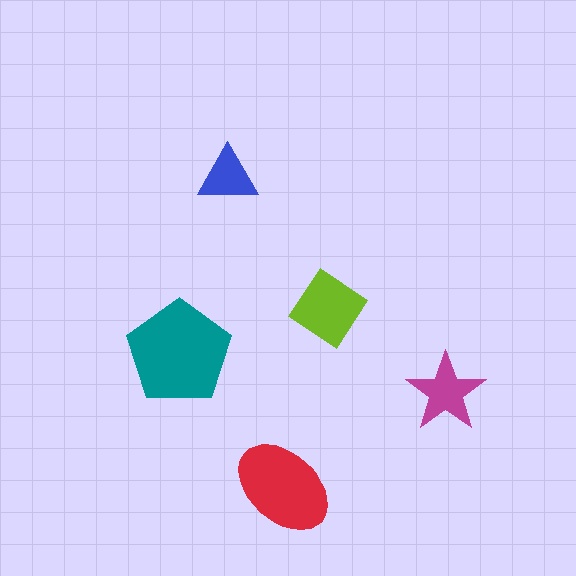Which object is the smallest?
The blue triangle.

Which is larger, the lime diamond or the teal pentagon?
The teal pentagon.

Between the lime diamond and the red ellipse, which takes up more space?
The red ellipse.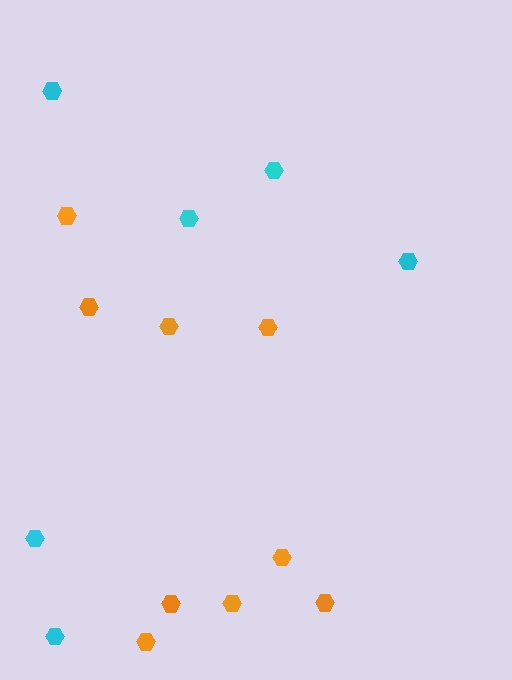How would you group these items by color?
There are 2 groups: one group of cyan hexagons (6) and one group of orange hexagons (9).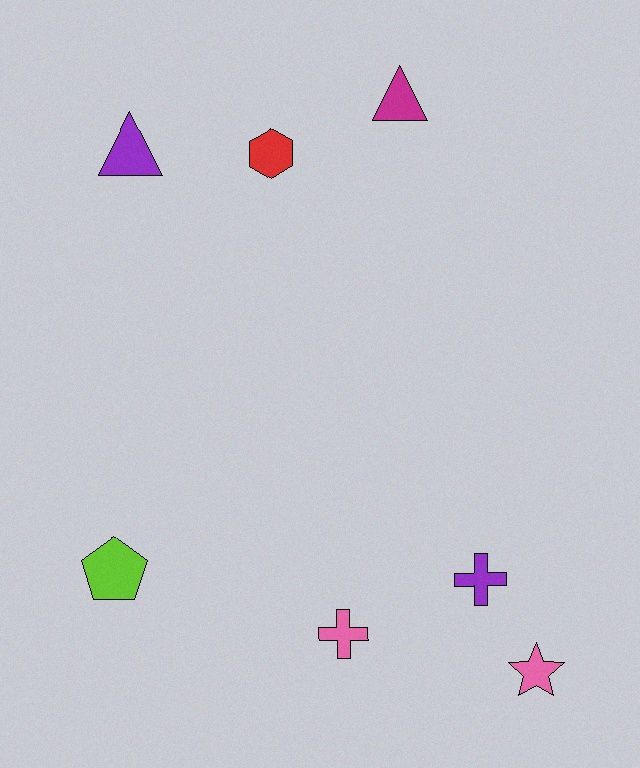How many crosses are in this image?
There are 2 crosses.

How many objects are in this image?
There are 7 objects.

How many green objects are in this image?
There are no green objects.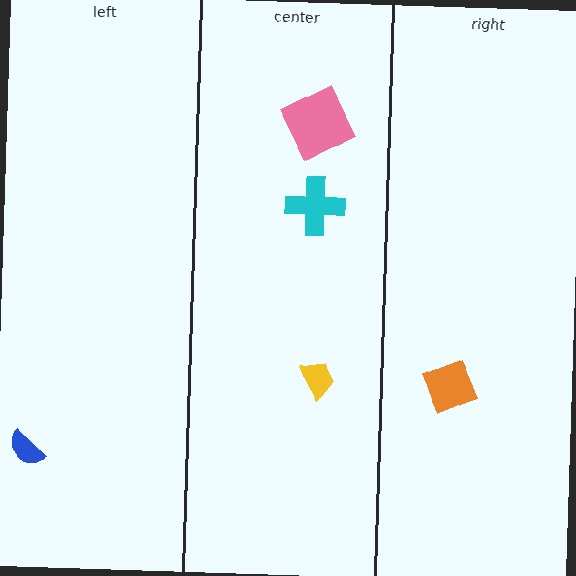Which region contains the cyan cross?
The center region.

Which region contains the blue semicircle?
The left region.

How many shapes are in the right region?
1.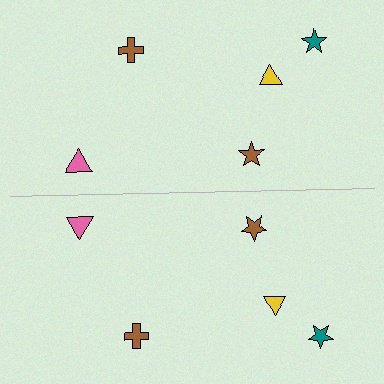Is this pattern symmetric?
Yes, this pattern has bilateral (reflection) symmetry.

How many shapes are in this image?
There are 10 shapes in this image.